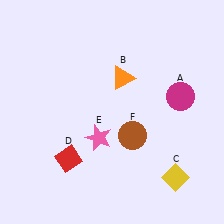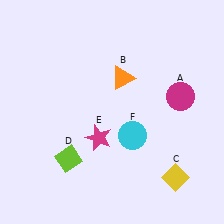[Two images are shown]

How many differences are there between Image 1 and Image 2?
There are 3 differences between the two images.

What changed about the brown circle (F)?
In Image 1, F is brown. In Image 2, it changed to cyan.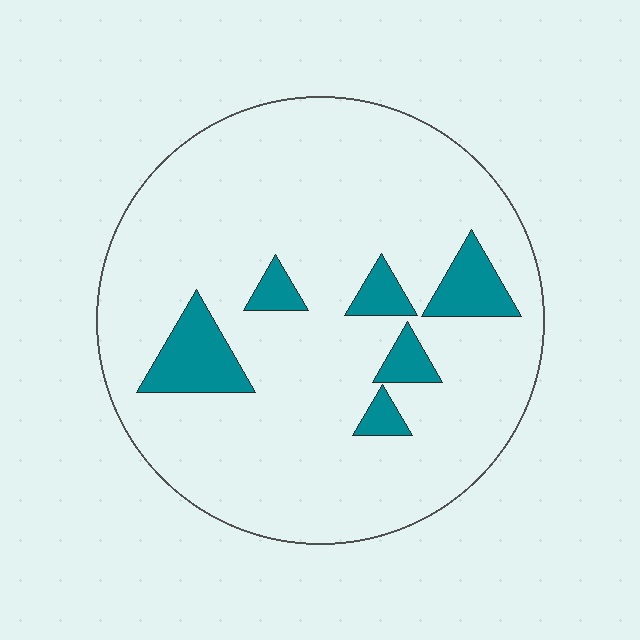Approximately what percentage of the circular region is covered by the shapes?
Approximately 10%.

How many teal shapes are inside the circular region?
6.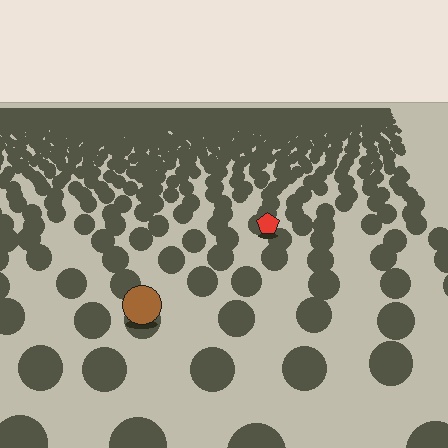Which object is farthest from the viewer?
The red pentagon is farthest from the viewer. It appears smaller and the ground texture around it is denser.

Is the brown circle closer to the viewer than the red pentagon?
Yes. The brown circle is closer — you can tell from the texture gradient: the ground texture is coarser near it.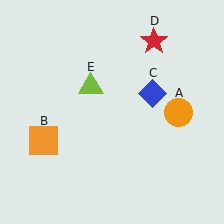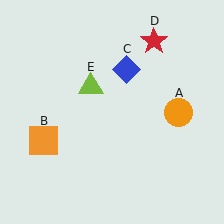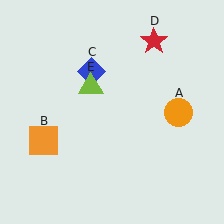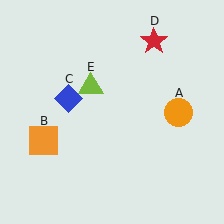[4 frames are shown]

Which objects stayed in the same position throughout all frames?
Orange circle (object A) and orange square (object B) and red star (object D) and lime triangle (object E) remained stationary.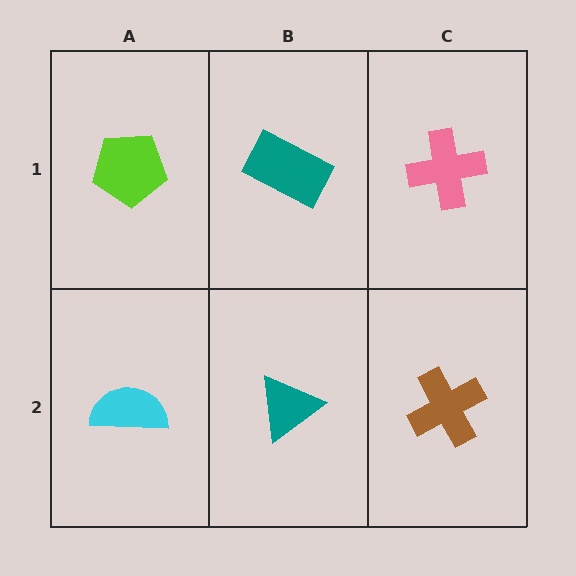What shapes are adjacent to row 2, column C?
A pink cross (row 1, column C), a teal triangle (row 2, column B).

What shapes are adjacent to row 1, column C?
A brown cross (row 2, column C), a teal rectangle (row 1, column B).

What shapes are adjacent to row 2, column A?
A lime pentagon (row 1, column A), a teal triangle (row 2, column B).